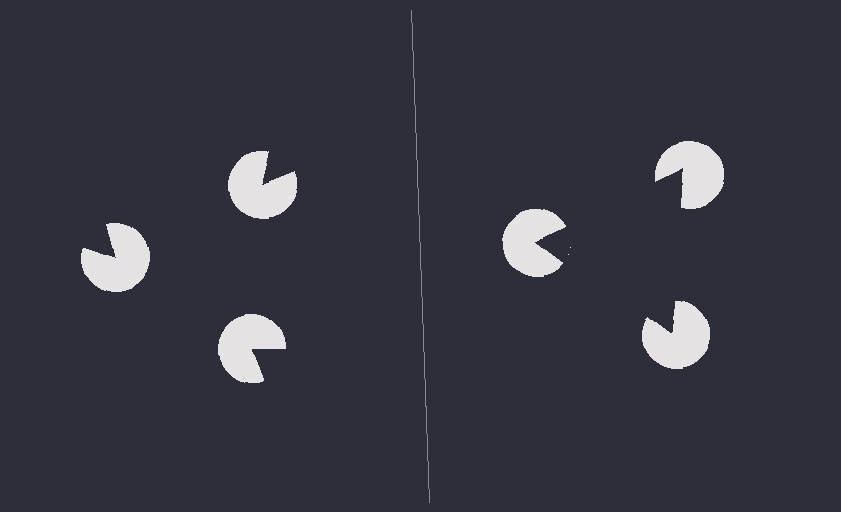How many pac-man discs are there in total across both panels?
6 — 3 on each side.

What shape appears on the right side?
An illusory triangle.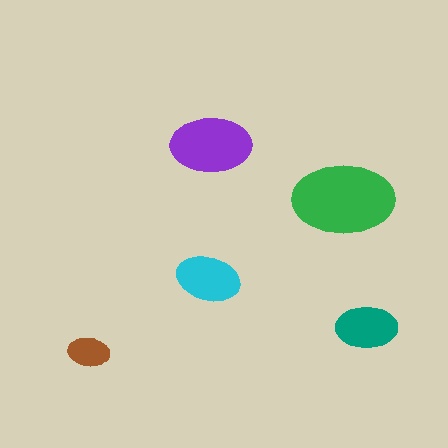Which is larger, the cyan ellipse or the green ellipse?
The green one.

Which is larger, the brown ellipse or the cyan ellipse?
The cyan one.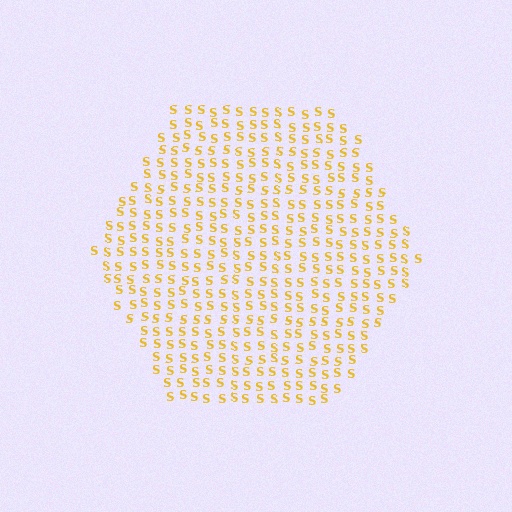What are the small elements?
The small elements are letter S's.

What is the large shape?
The large shape is a hexagon.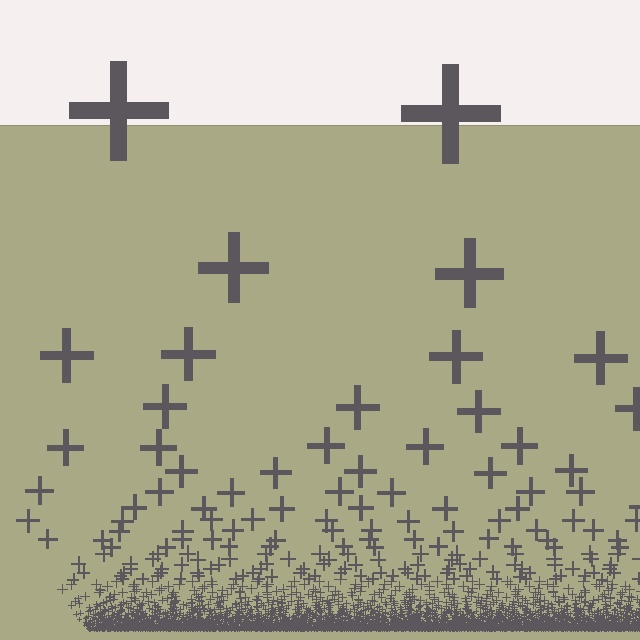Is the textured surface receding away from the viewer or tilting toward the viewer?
The surface appears to tilt toward the viewer. Texture elements get larger and sparser toward the top.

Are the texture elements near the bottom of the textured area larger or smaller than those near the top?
Smaller. The gradient is inverted — elements near the bottom are smaller and denser.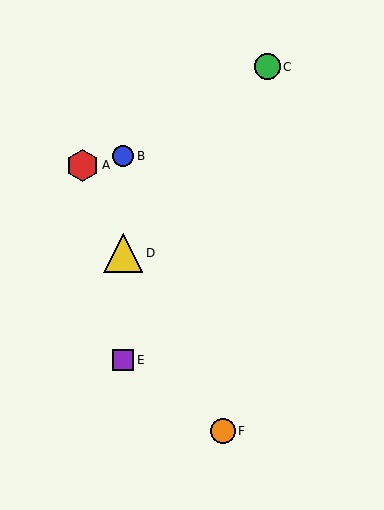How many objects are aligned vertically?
3 objects (B, D, E) are aligned vertically.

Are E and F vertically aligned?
No, E is at x≈123 and F is at x≈223.